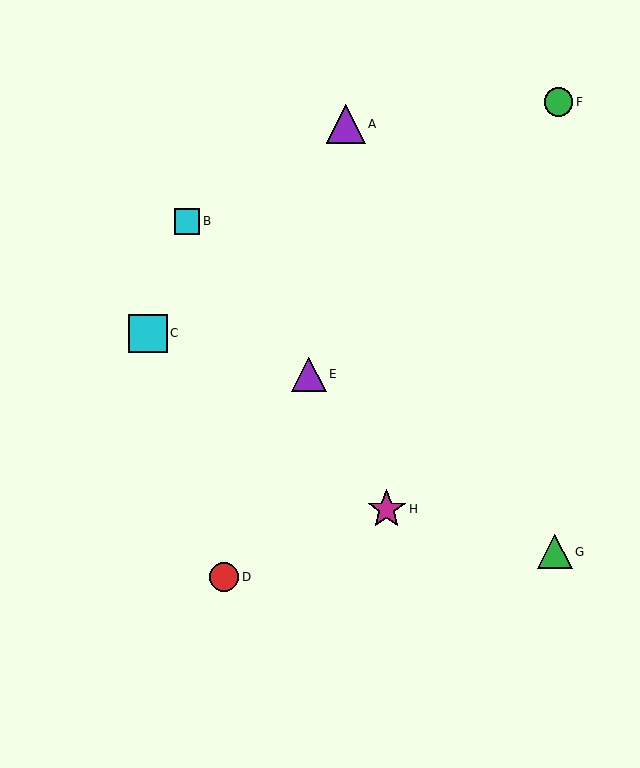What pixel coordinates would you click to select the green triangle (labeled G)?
Click at (555, 552) to select the green triangle G.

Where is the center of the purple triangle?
The center of the purple triangle is at (346, 124).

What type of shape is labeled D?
Shape D is a red circle.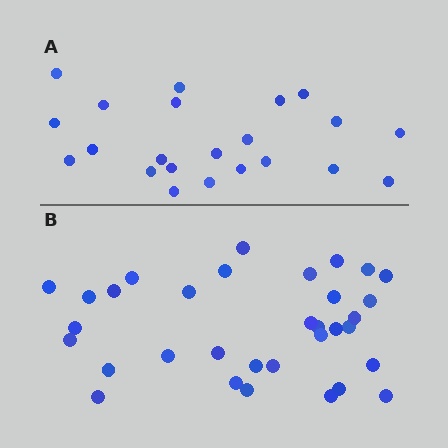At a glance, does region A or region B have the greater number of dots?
Region B (the bottom region) has more dots.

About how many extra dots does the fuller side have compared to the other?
Region B has roughly 12 or so more dots than region A.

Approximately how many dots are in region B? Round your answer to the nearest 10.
About 30 dots. (The exact count is 33, which rounds to 30.)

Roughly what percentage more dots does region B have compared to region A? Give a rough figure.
About 50% more.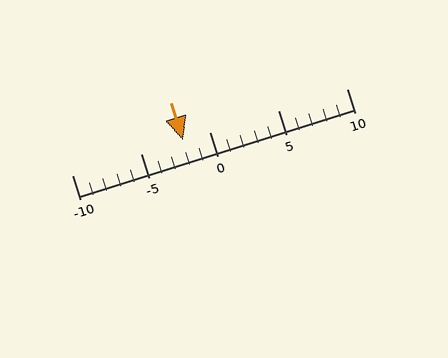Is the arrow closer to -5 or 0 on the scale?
The arrow is closer to 0.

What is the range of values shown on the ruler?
The ruler shows values from -10 to 10.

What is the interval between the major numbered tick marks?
The major tick marks are spaced 5 units apart.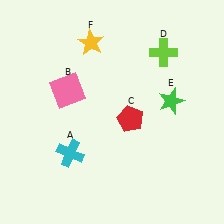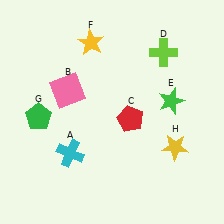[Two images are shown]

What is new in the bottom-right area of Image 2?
A yellow star (H) was added in the bottom-right area of Image 2.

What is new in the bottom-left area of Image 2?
A green pentagon (G) was added in the bottom-left area of Image 2.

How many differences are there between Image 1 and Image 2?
There are 2 differences between the two images.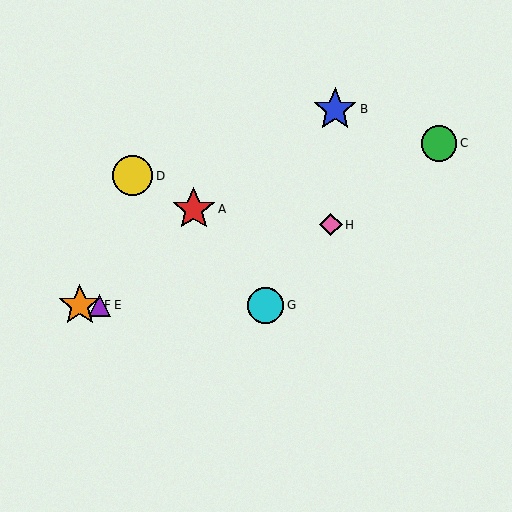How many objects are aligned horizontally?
3 objects (E, F, G) are aligned horizontally.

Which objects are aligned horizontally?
Objects E, F, G are aligned horizontally.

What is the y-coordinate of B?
Object B is at y≈109.